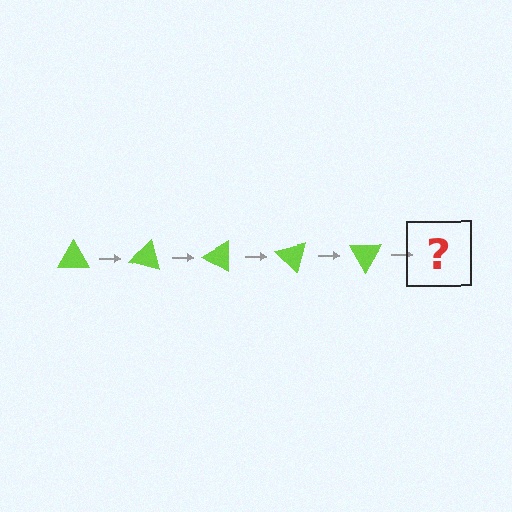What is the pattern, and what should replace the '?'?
The pattern is that the triangle rotates 15 degrees each step. The '?' should be a lime triangle rotated 75 degrees.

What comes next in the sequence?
The next element should be a lime triangle rotated 75 degrees.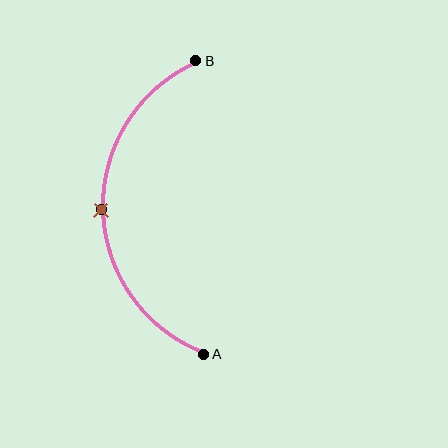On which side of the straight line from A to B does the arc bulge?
The arc bulges to the left of the straight line connecting A and B.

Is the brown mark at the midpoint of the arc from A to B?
Yes. The brown mark lies on the arc at equal arc-length from both A and B — it is the arc midpoint.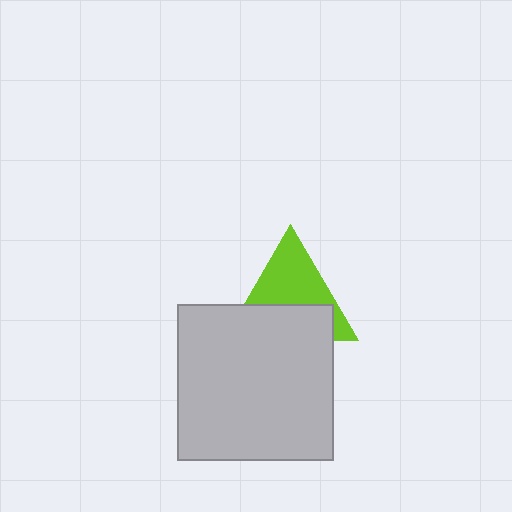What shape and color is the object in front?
The object in front is a light gray square.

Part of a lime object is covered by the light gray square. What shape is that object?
It is a triangle.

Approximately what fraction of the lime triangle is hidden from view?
Roughly 47% of the lime triangle is hidden behind the light gray square.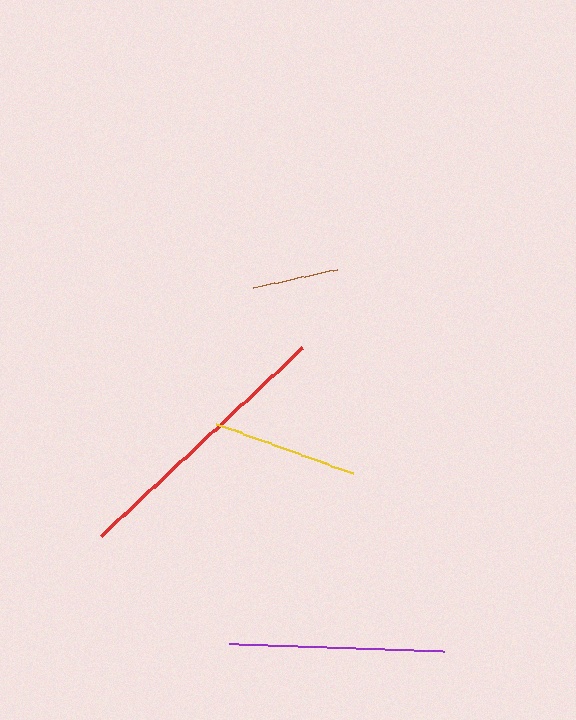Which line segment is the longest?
The red line is the longest at approximately 276 pixels.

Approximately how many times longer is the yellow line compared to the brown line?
The yellow line is approximately 1.7 times the length of the brown line.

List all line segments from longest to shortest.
From longest to shortest: red, purple, yellow, brown.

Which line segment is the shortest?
The brown line is the shortest at approximately 86 pixels.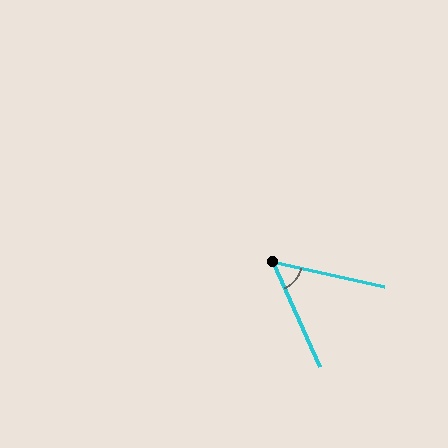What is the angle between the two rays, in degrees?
Approximately 53 degrees.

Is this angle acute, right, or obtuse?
It is acute.